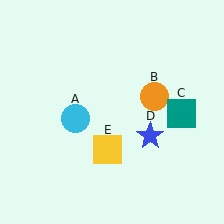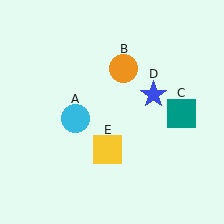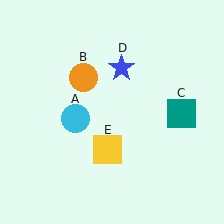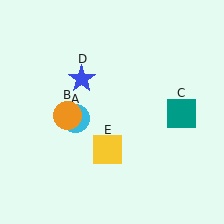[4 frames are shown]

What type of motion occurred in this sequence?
The orange circle (object B), blue star (object D) rotated counterclockwise around the center of the scene.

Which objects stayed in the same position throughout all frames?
Cyan circle (object A) and teal square (object C) and yellow square (object E) remained stationary.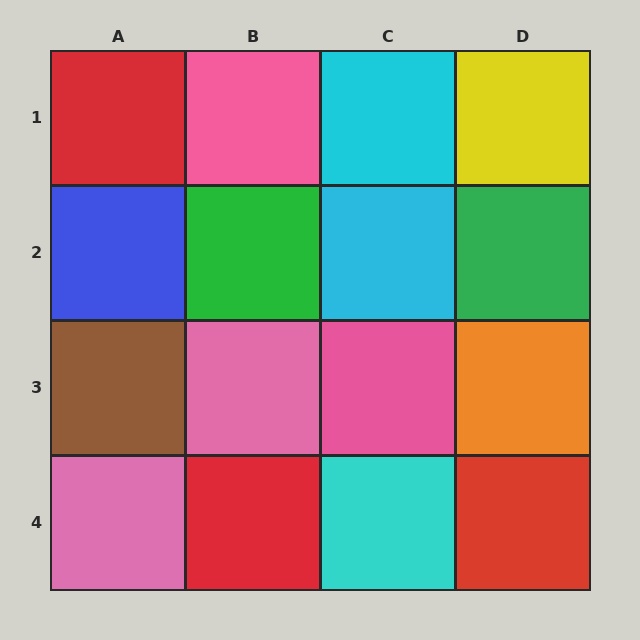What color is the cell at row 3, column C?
Pink.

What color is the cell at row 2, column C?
Cyan.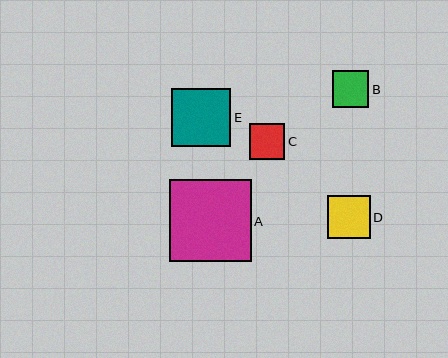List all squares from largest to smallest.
From largest to smallest: A, E, D, B, C.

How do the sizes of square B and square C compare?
Square B and square C are approximately the same size.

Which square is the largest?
Square A is the largest with a size of approximately 82 pixels.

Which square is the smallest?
Square C is the smallest with a size of approximately 36 pixels.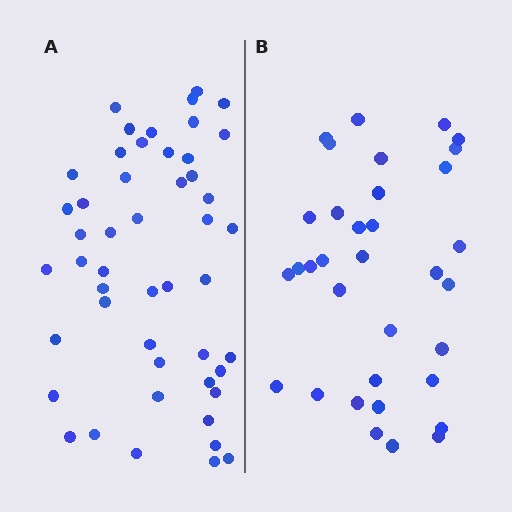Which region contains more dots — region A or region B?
Region A (the left region) has more dots.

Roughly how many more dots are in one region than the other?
Region A has approximately 15 more dots than region B.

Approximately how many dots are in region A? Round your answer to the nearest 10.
About 50 dots. (The exact count is 49, which rounds to 50.)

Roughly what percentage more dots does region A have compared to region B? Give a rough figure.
About 45% more.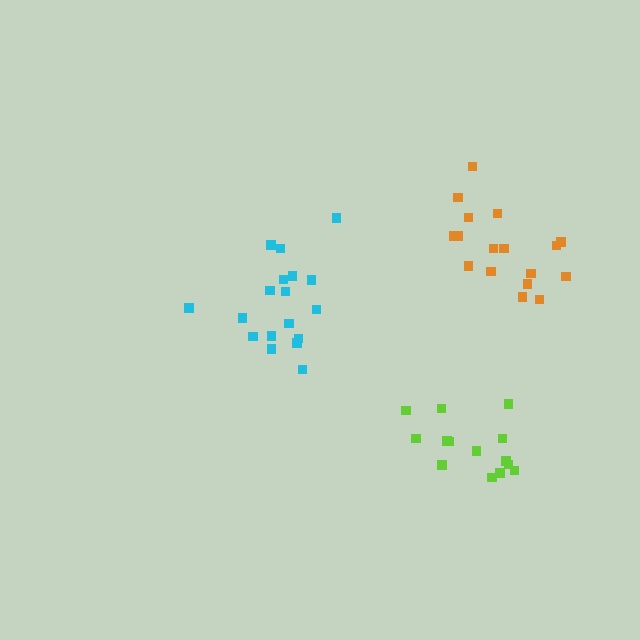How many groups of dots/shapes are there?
There are 3 groups.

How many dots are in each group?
Group 1: 19 dots, Group 2: 14 dots, Group 3: 17 dots (50 total).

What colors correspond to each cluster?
The clusters are colored: cyan, lime, orange.